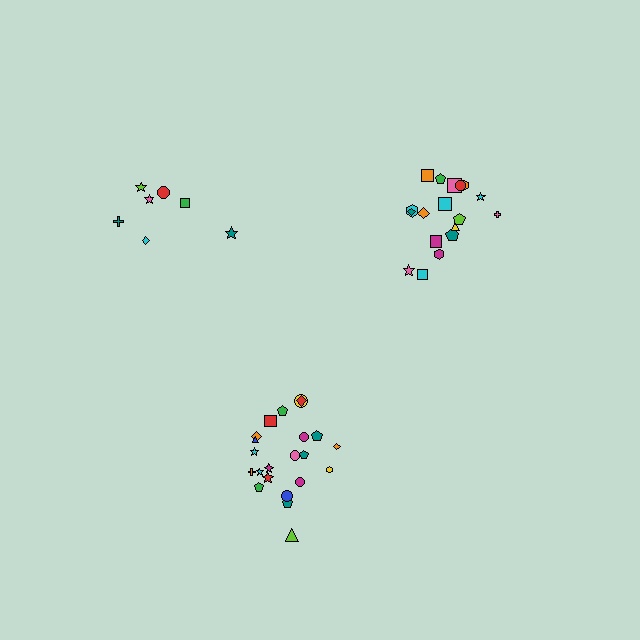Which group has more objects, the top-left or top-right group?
The top-right group.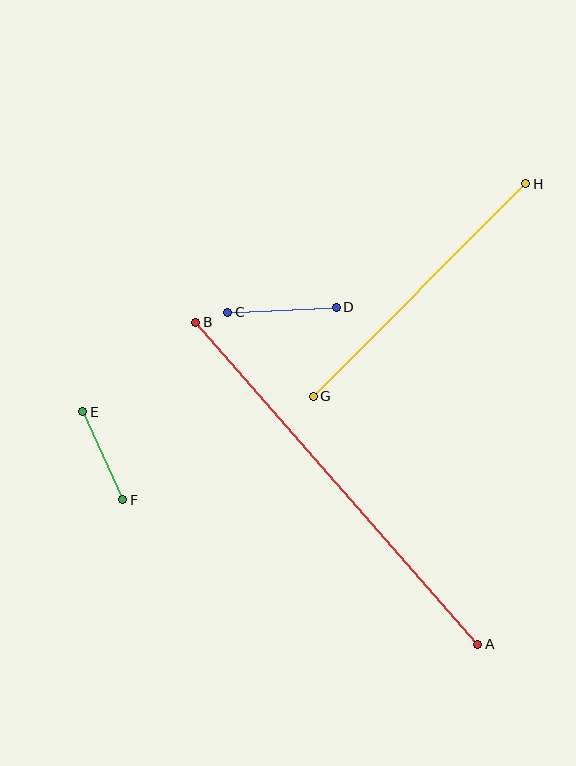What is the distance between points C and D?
The distance is approximately 109 pixels.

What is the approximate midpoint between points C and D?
The midpoint is at approximately (282, 310) pixels.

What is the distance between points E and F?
The distance is approximately 97 pixels.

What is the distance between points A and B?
The distance is approximately 428 pixels.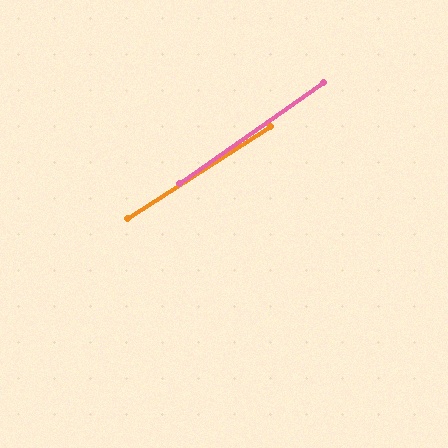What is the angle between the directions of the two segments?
Approximately 2 degrees.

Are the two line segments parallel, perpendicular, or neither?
Parallel — their directions differ by only 2.0°.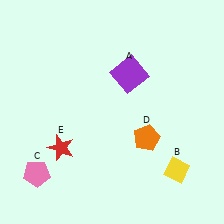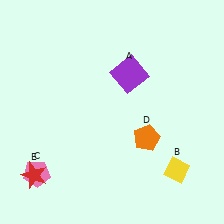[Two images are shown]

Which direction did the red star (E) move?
The red star (E) moved down.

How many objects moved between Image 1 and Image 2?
1 object moved between the two images.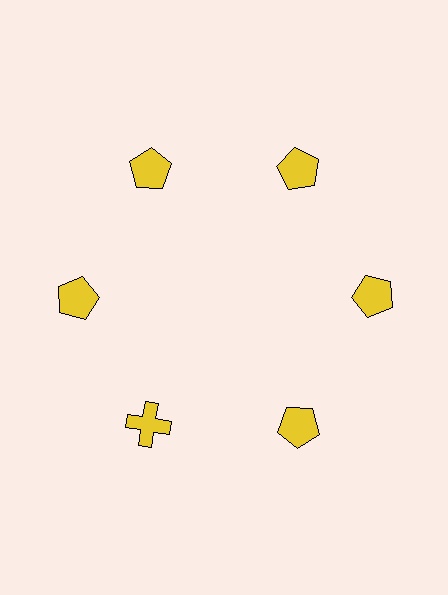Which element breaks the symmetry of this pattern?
The yellow cross at roughly the 7 o'clock position breaks the symmetry. All other shapes are yellow pentagons.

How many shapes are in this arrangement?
There are 6 shapes arranged in a ring pattern.